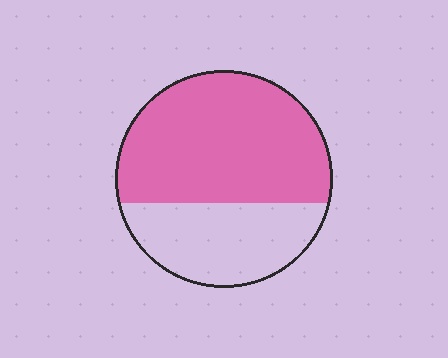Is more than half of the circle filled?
Yes.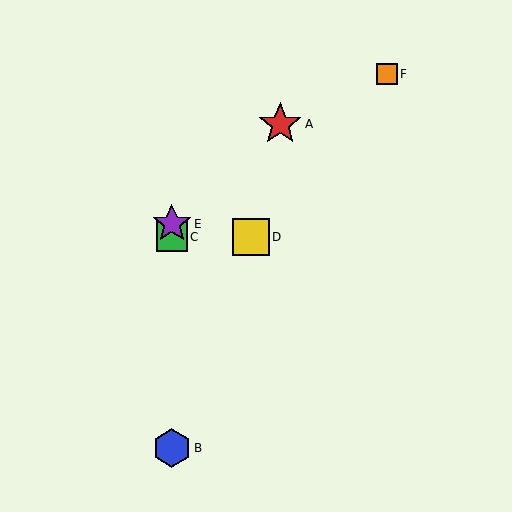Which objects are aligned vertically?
Objects B, C, E are aligned vertically.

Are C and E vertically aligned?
Yes, both are at x≈172.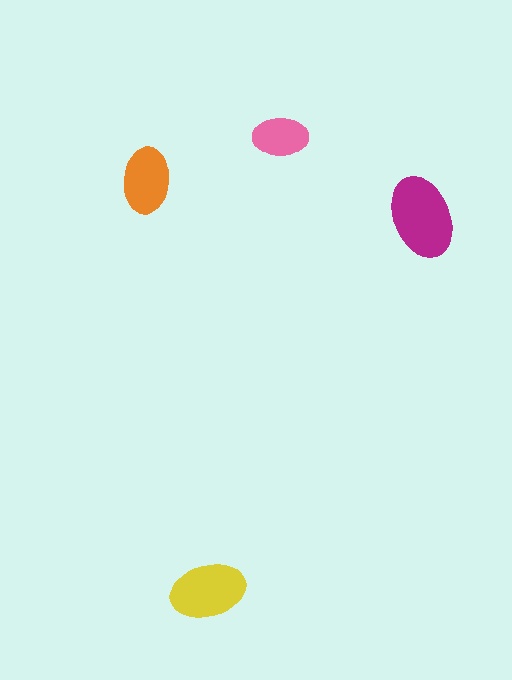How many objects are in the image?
There are 4 objects in the image.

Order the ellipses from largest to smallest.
the magenta one, the yellow one, the orange one, the pink one.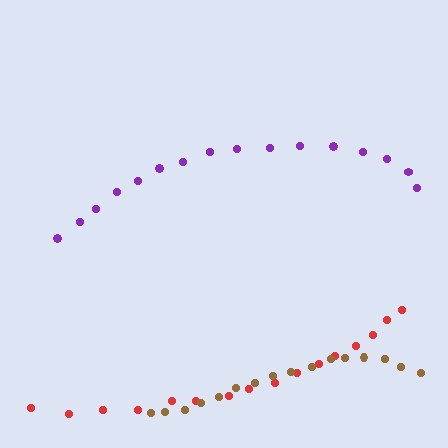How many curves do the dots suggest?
There are 3 distinct paths.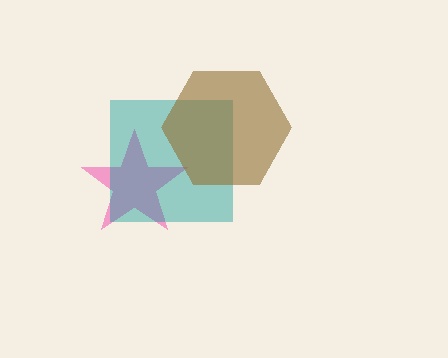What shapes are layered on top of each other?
The layered shapes are: a pink star, a teal square, a brown hexagon.